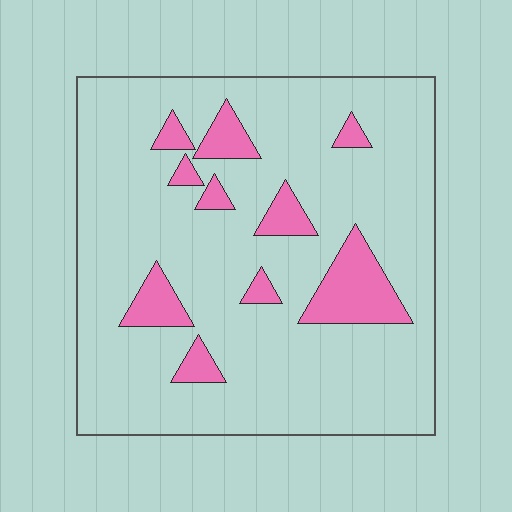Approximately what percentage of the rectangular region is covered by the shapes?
Approximately 15%.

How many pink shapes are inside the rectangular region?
10.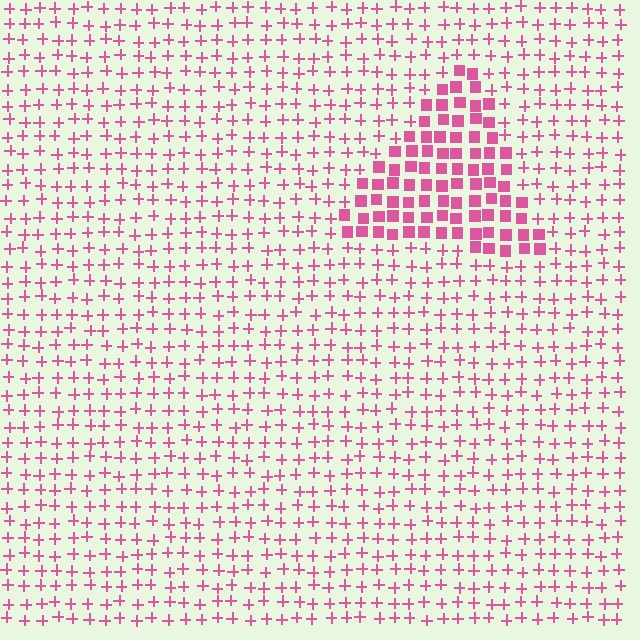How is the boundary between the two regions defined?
The boundary is defined by a change in element shape: squares inside vs. plus signs outside. All elements share the same color and spacing.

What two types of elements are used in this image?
The image uses squares inside the triangle region and plus signs outside it.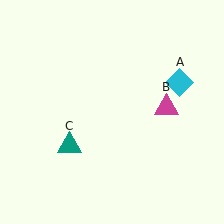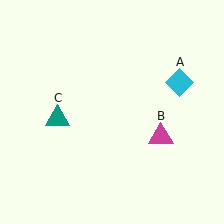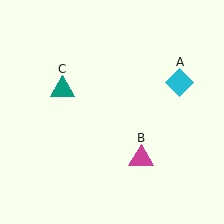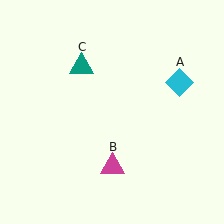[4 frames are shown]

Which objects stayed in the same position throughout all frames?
Cyan diamond (object A) remained stationary.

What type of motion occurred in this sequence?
The magenta triangle (object B), teal triangle (object C) rotated clockwise around the center of the scene.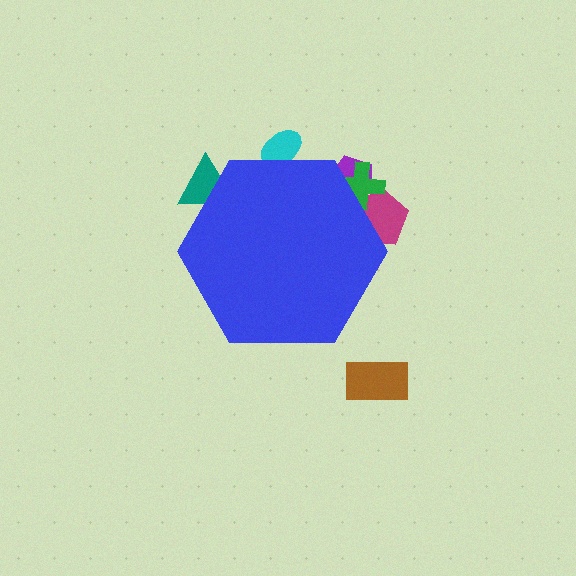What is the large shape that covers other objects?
A blue hexagon.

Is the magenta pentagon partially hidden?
Yes, the magenta pentagon is partially hidden behind the blue hexagon.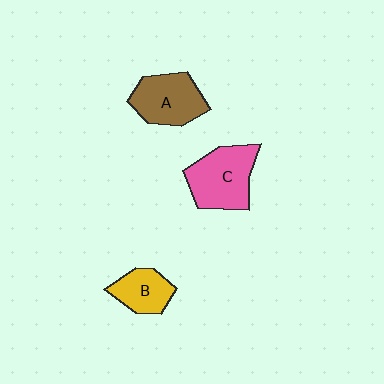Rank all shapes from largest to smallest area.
From largest to smallest: C (pink), A (brown), B (yellow).